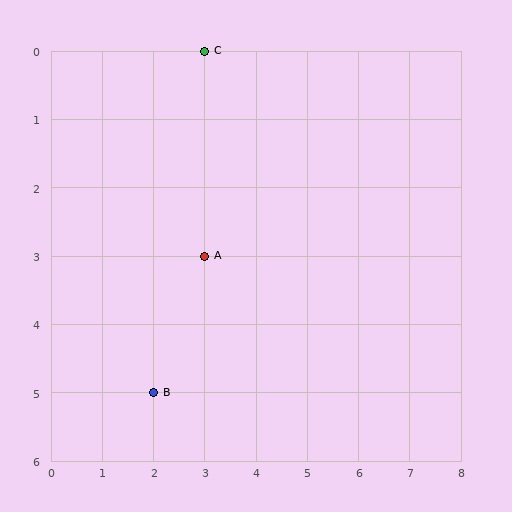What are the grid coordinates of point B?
Point B is at grid coordinates (2, 5).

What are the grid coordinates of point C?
Point C is at grid coordinates (3, 0).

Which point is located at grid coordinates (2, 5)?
Point B is at (2, 5).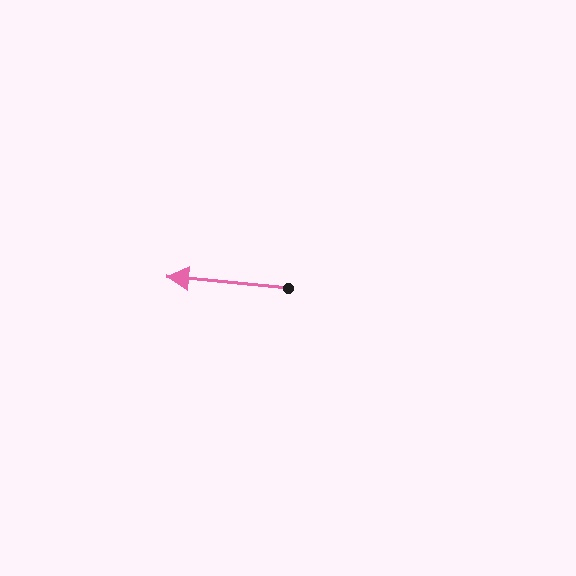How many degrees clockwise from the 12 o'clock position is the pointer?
Approximately 275 degrees.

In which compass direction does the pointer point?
West.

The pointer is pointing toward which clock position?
Roughly 9 o'clock.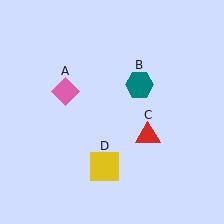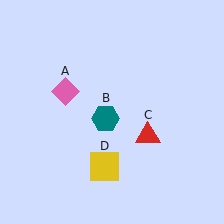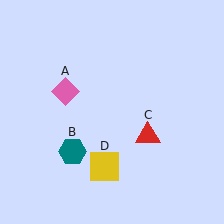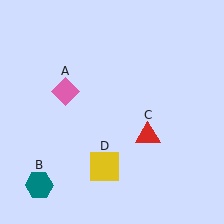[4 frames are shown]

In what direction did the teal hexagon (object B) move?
The teal hexagon (object B) moved down and to the left.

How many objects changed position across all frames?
1 object changed position: teal hexagon (object B).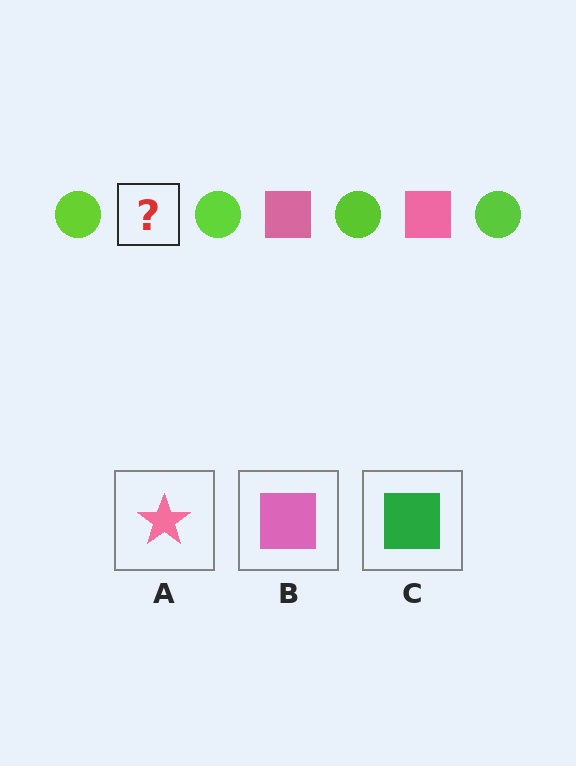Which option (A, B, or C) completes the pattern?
B.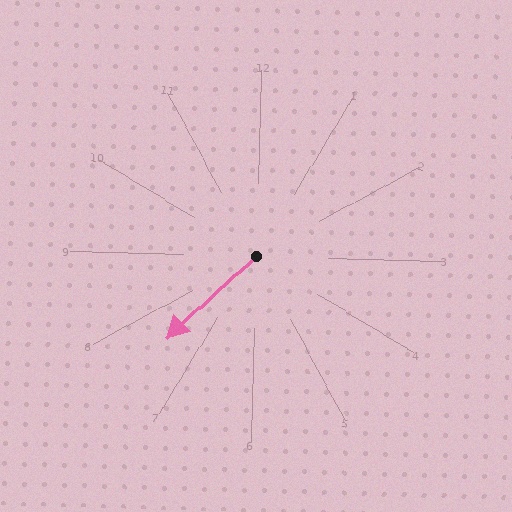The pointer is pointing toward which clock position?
Roughly 8 o'clock.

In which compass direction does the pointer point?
Southwest.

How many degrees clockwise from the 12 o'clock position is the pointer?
Approximately 226 degrees.